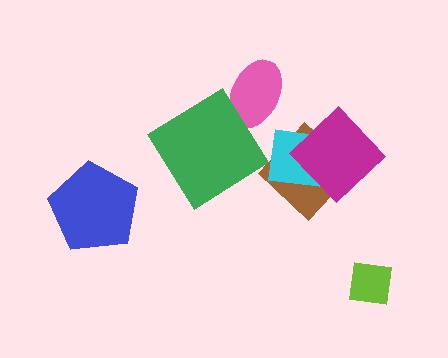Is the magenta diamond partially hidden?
No, no other shape covers it.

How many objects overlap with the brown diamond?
2 objects overlap with the brown diamond.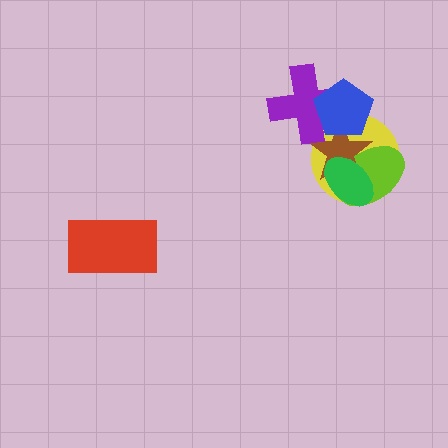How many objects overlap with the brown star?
5 objects overlap with the brown star.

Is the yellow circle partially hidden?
Yes, it is partially covered by another shape.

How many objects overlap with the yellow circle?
5 objects overlap with the yellow circle.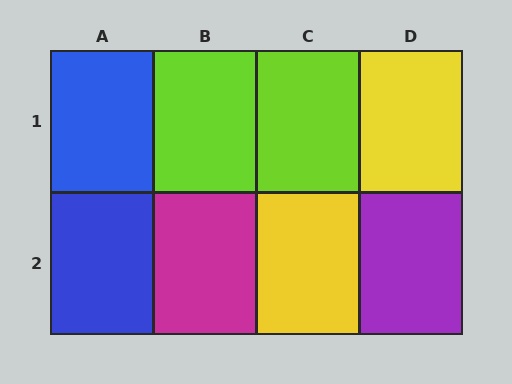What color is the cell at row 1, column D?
Yellow.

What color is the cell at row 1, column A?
Blue.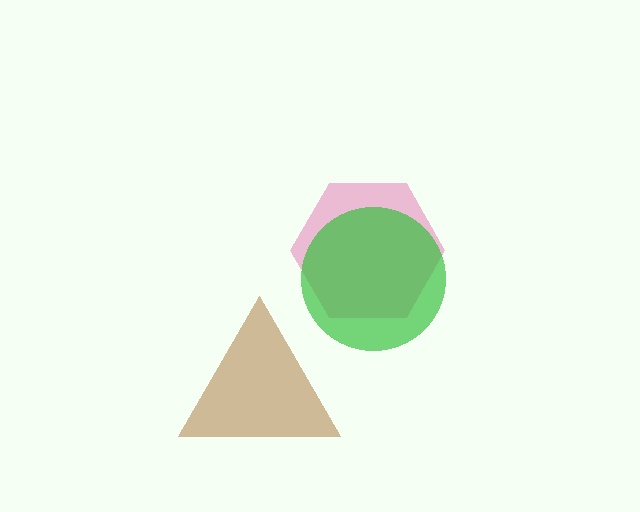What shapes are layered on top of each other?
The layered shapes are: a pink hexagon, a green circle, a brown triangle.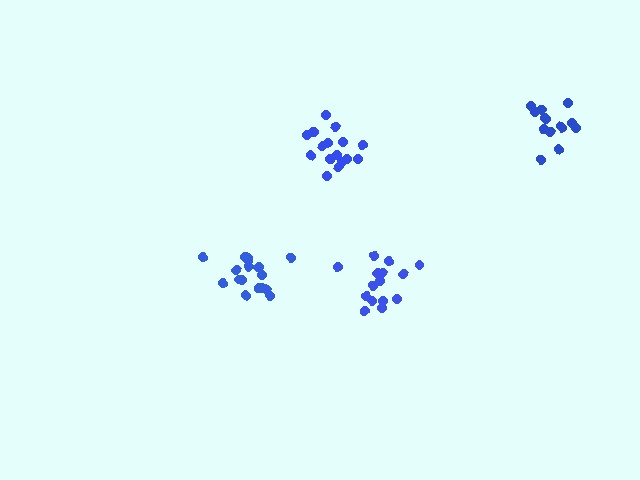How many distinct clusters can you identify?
There are 4 distinct clusters.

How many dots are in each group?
Group 1: 16 dots, Group 2: 14 dots, Group 3: 15 dots, Group 4: 18 dots (63 total).